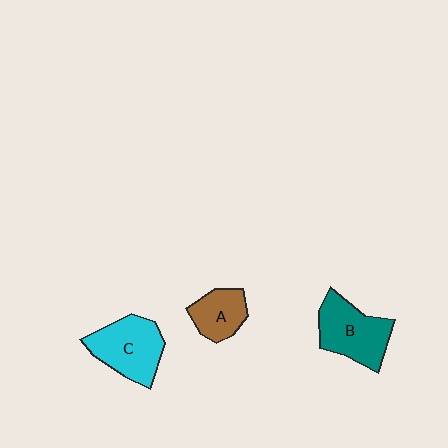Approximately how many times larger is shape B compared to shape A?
Approximately 1.6 times.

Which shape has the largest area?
Shape C (cyan).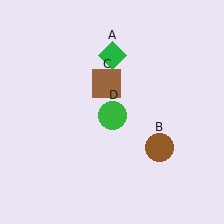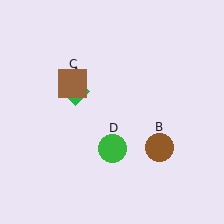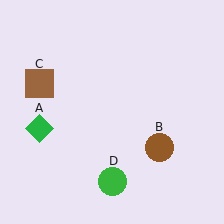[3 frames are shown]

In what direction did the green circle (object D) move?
The green circle (object D) moved down.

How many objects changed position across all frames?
3 objects changed position: green diamond (object A), brown square (object C), green circle (object D).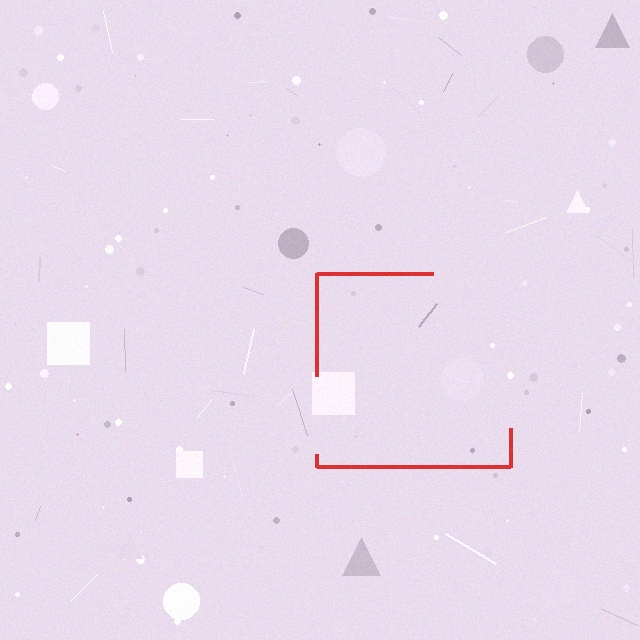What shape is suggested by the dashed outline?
The dashed outline suggests a square.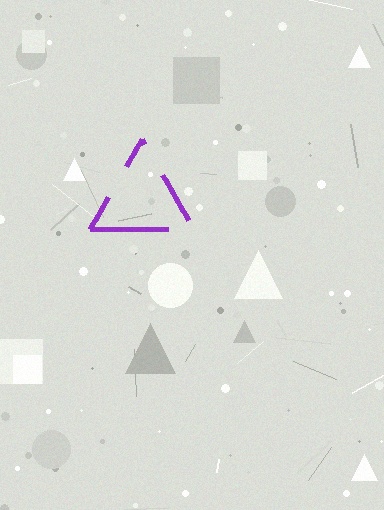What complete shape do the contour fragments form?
The contour fragments form a triangle.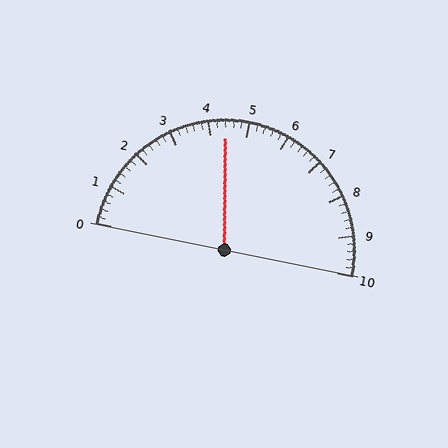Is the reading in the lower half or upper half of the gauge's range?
The reading is in the lower half of the range (0 to 10).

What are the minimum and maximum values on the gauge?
The gauge ranges from 0 to 10.